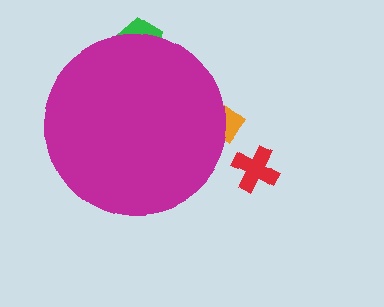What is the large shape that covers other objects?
A magenta circle.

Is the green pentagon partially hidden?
Yes, the green pentagon is partially hidden behind the magenta circle.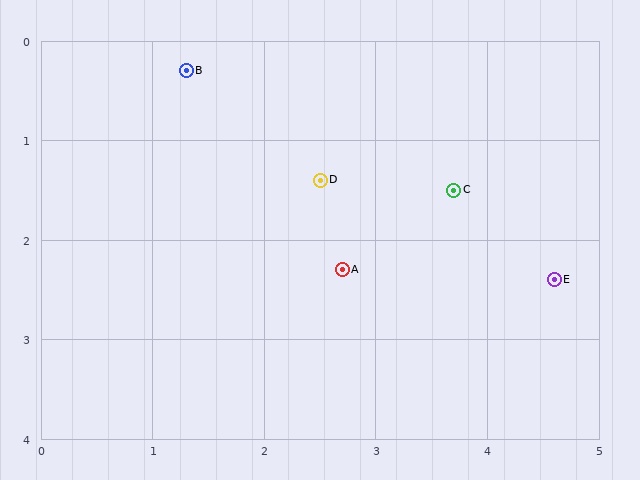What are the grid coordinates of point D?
Point D is at approximately (2.5, 1.4).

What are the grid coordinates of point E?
Point E is at approximately (4.6, 2.4).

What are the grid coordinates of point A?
Point A is at approximately (2.7, 2.3).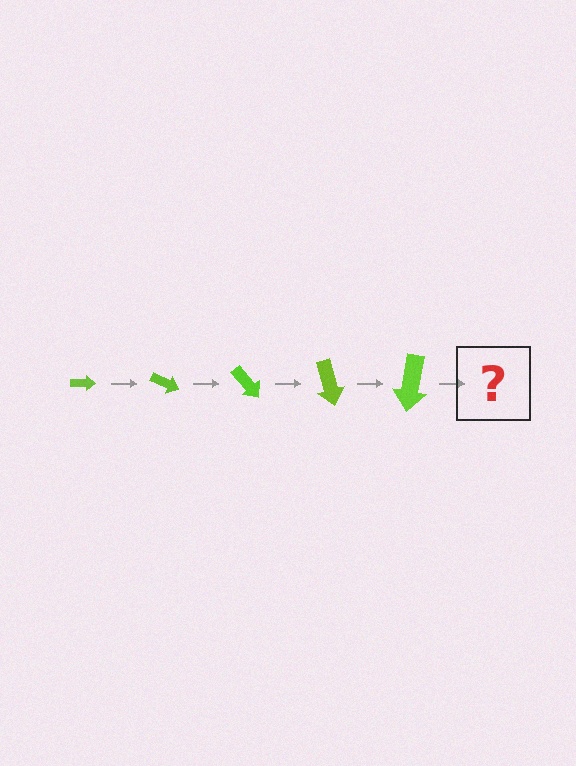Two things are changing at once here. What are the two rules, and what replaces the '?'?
The two rules are that the arrow grows larger each step and it rotates 25 degrees each step. The '?' should be an arrow, larger than the previous one and rotated 125 degrees from the start.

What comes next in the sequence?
The next element should be an arrow, larger than the previous one and rotated 125 degrees from the start.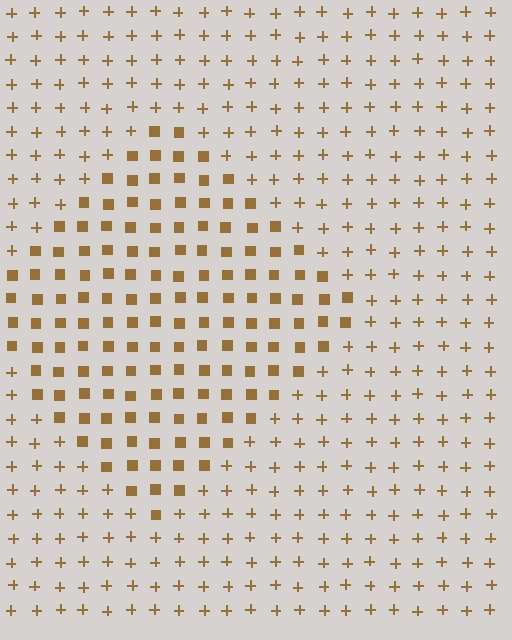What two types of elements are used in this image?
The image uses squares inside the diamond region and plus signs outside it.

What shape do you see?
I see a diamond.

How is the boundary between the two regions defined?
The boundary is defined by a change in element shape: squares inside vs. plus signs outside. All elements share the same color and spacing.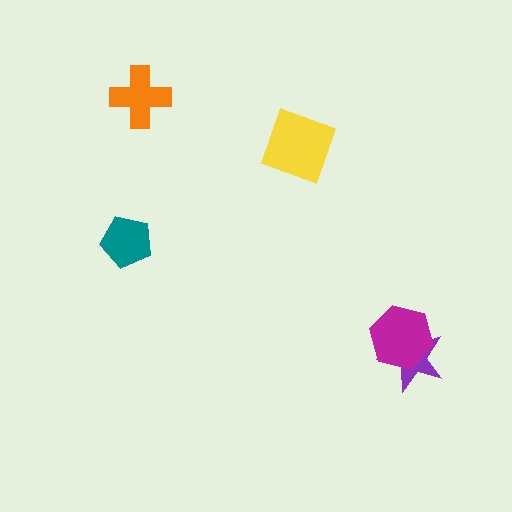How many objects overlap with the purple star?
1 object overlaps with the purple star.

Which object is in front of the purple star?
The magenta hexagon is in front of the purple star.